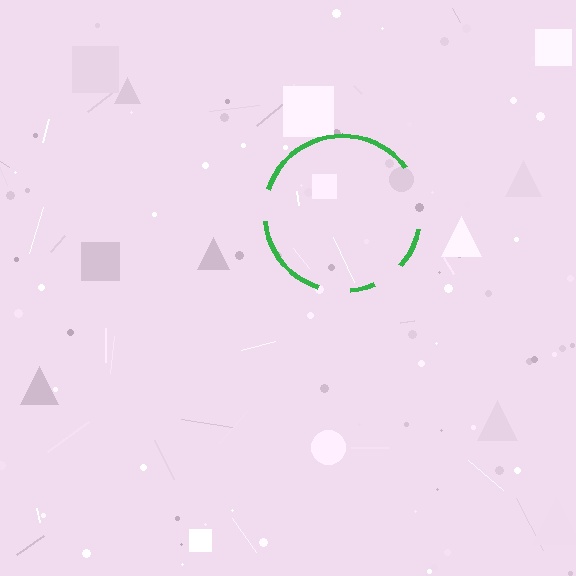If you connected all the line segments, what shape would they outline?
They would outline a circle.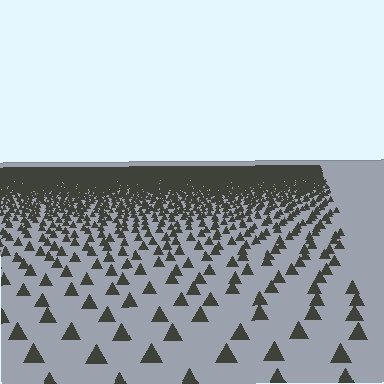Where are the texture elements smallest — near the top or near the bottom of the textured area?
Near the top.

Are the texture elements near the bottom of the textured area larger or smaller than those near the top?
Larger. Near the bottom, elements are closer to the viewer and appear at a bigger on-screen size.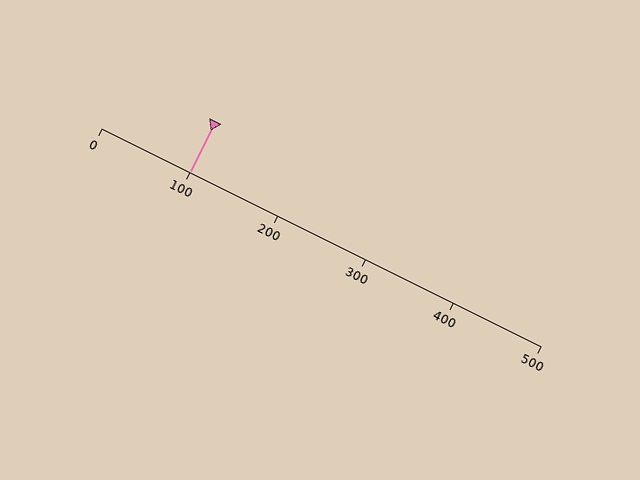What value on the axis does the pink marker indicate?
The marker indicates approximately 100.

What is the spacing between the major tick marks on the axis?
The major ticks are spaced 100 apart.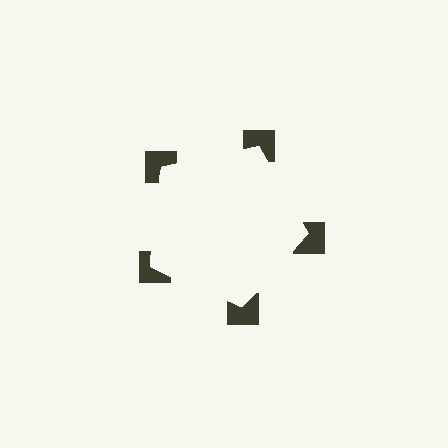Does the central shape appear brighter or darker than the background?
It typically appears slightly brighter than the background, even though no actual brightness change is drawn.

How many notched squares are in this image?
There are 5 — one at each vertex of the illusory pentagon.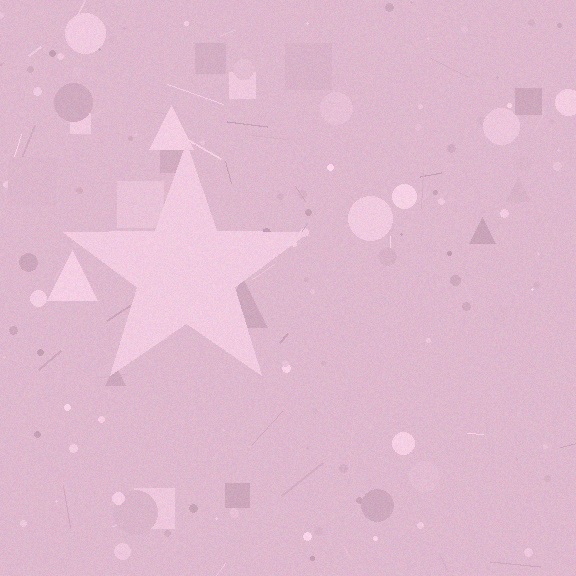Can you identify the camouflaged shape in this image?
The camouflaged shape is a star.